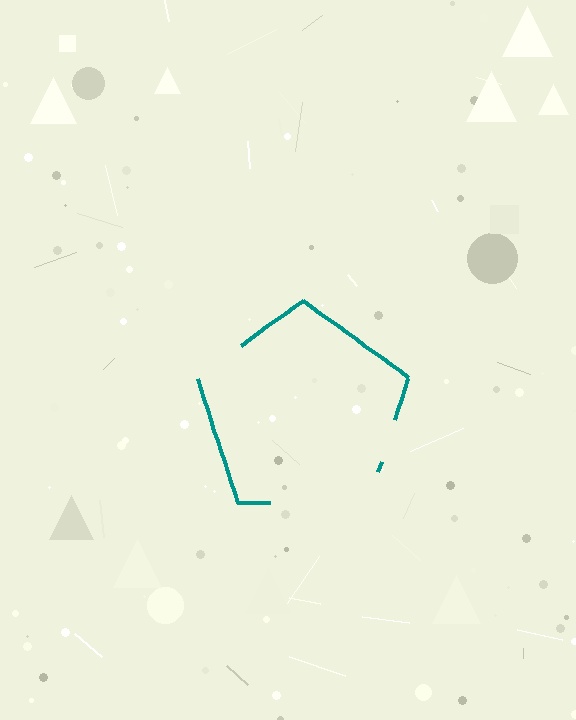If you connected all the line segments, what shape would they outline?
They would outline a pentagon.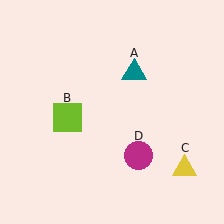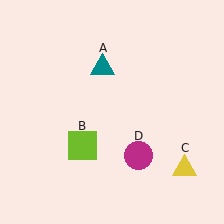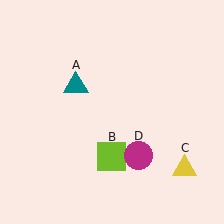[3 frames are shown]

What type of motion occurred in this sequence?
The teal triangle (object A), lime square (object B) rotated counterclockwise around the center of the scene.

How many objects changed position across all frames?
2 objects changed position: teal triangle (object A), lime square (object B).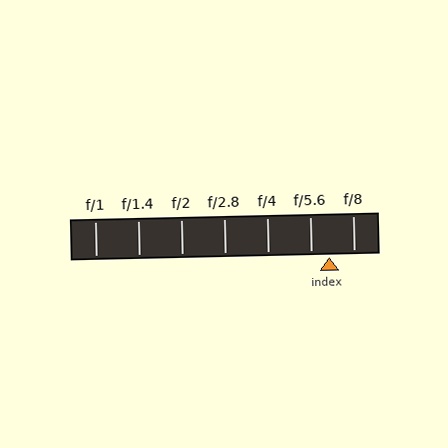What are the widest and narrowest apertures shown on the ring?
The widest aperture shown is f/1 and the narrowest is f/8.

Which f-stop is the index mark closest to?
The index mark is closest to f/5.6.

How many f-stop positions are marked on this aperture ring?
There are 7 f-stop positions marked.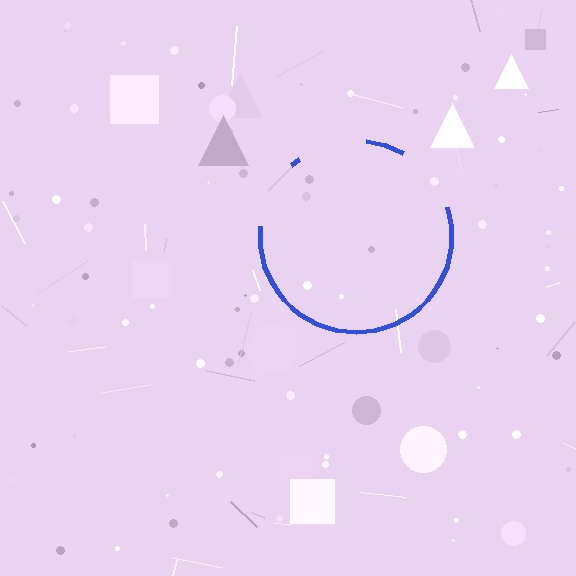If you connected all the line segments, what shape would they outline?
They would outline a circle.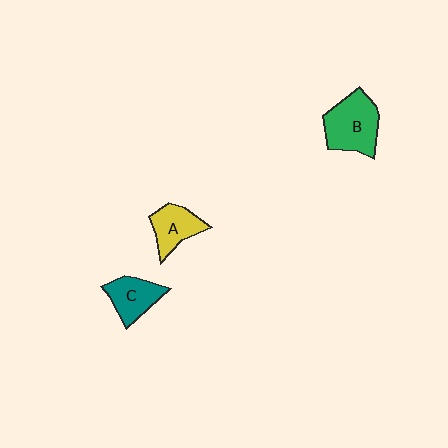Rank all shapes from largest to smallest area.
From largest to smallest: B (green), C (teal), A (yellow).